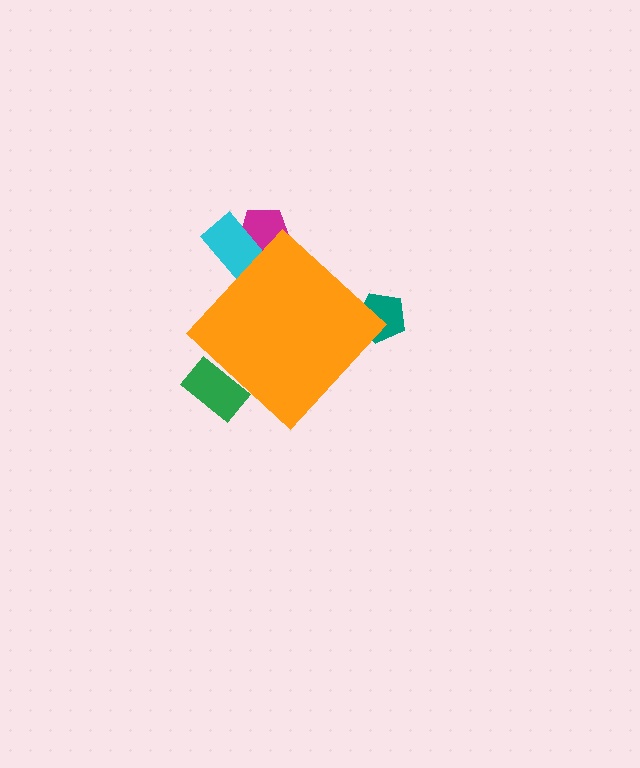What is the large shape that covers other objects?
An orange diamond.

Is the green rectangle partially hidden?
Yes, the green rectangle is partially hidden behind the orange diamond.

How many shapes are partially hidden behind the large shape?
4 shapes are partially hidden.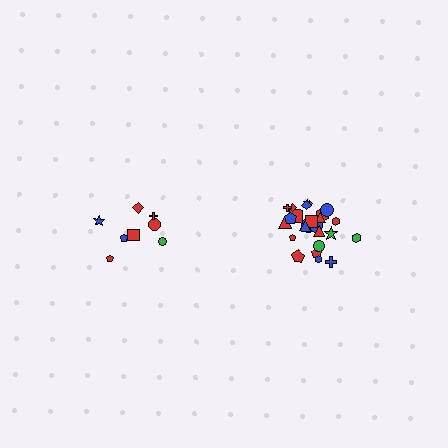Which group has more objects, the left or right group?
The right group.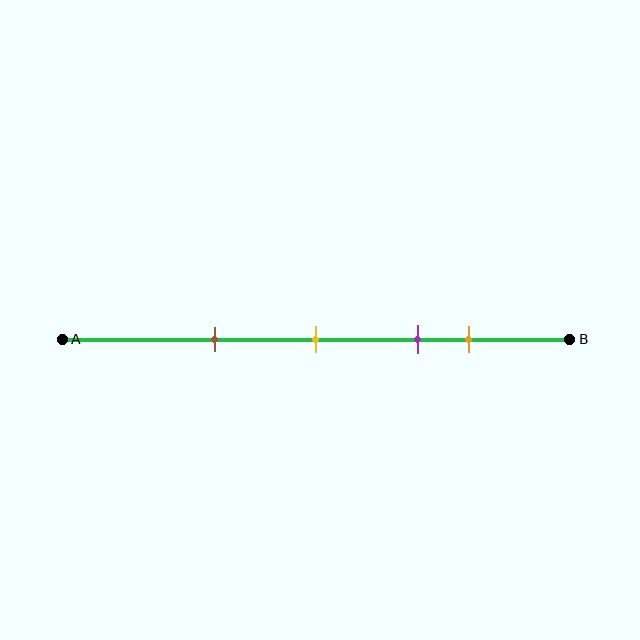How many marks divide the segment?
There are 4 marks dividing the segment.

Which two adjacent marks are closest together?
The purple and orange marks are the closest adjacent pair.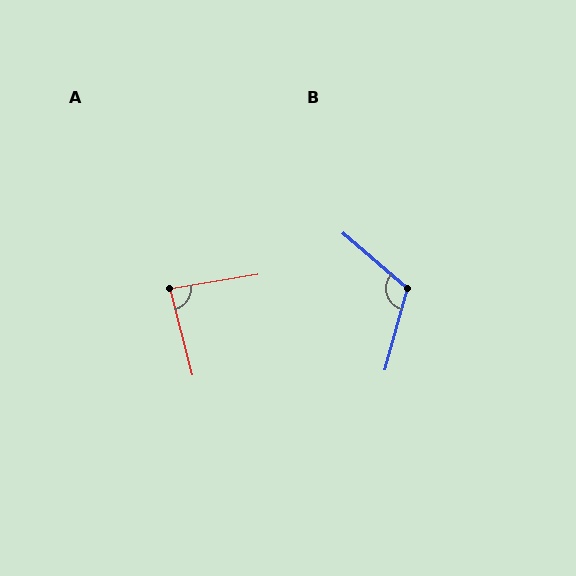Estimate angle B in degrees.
Approximately 115 degrees.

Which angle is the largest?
B, at approximately 115 degrees.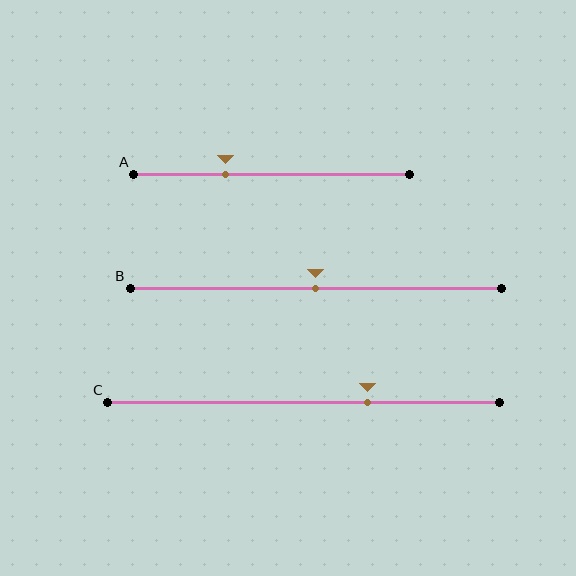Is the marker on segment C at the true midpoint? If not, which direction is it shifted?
No, the marker on segment C is shifted to the right by about 16% of the segment length.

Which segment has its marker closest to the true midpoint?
Segment B has its marker closest to the true midpoint.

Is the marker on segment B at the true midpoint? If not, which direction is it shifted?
Yes, the marker on segment B is at the true midpoint.